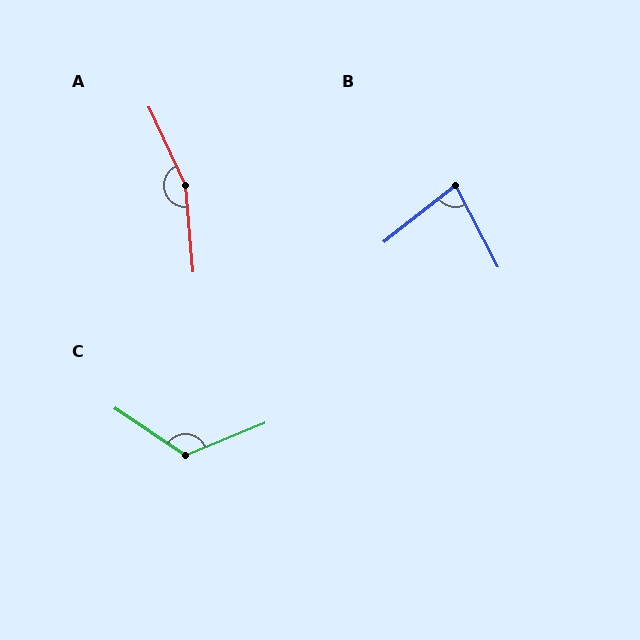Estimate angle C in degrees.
Approximately 124 degrees.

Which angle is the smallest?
B, at approximately 79 degrees.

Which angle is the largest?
A, at approximately 160 degrees.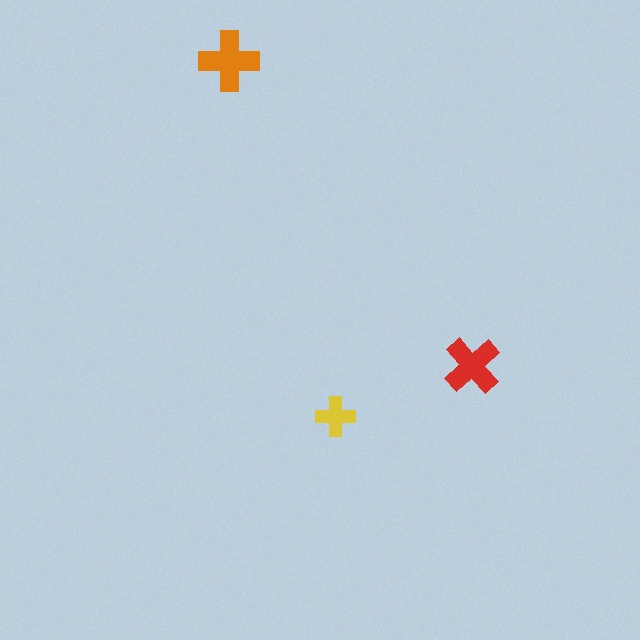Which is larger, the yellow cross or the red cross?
The red one.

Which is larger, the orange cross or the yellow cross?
The orange one.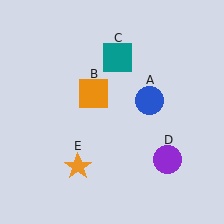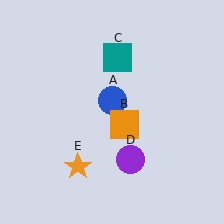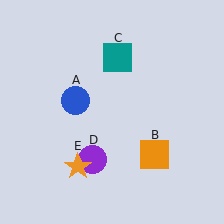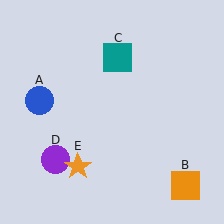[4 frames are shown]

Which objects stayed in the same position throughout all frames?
Teal square (object C) and orange star (object E) remained stationary.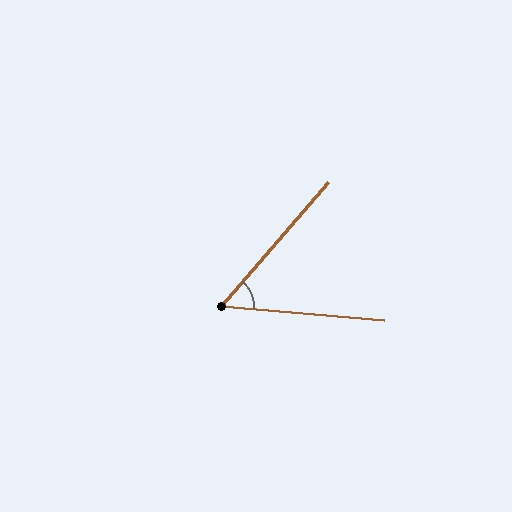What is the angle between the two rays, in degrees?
Approximately 54 degrees.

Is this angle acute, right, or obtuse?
It is acute.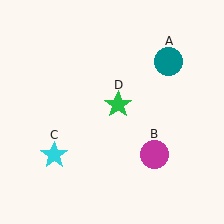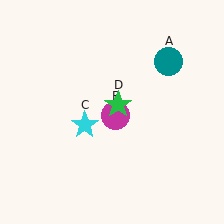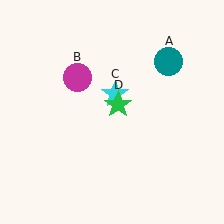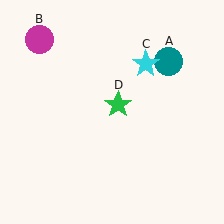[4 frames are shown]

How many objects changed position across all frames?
2 objects changed position: magenta circle (object B), cyan star (object C).